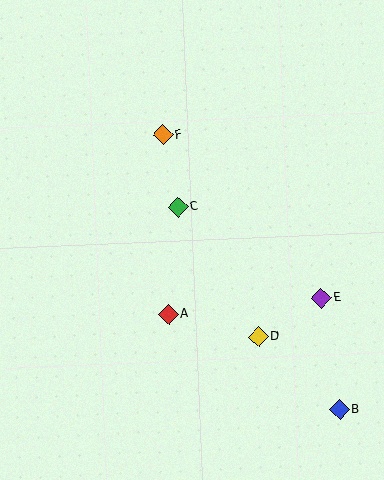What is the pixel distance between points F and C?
The distance between F and C is 73 pixels.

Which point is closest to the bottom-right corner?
Point B is closest to the bottom-right corner.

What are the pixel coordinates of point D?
Point D is at (258, 337).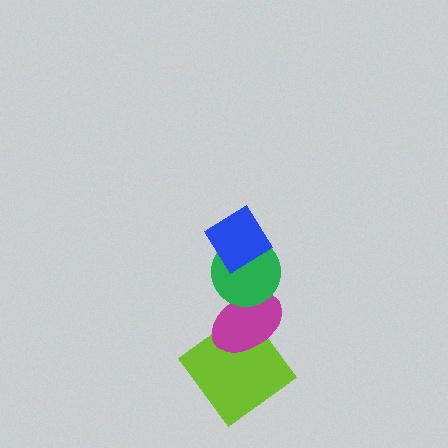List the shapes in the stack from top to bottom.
From top to bottom: the blue diamond, the green circle, the magenta ellipse, the lime diamond.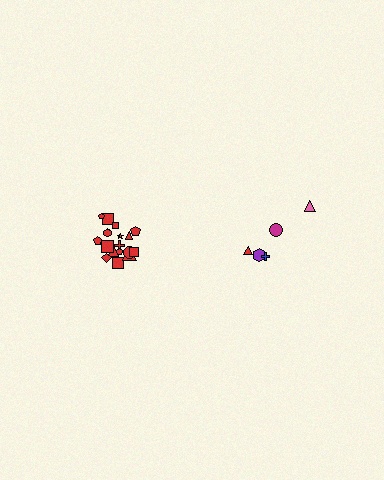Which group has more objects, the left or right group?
The left group.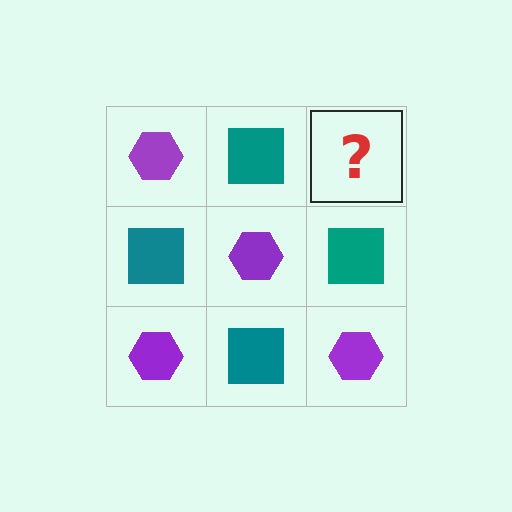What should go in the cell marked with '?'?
The missing cell should contain a purple hexagon.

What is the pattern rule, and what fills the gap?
The rule is that it alternates purple hexagon and teal square in a checkerboard pattern. The gap should be filled with a purple hexagon.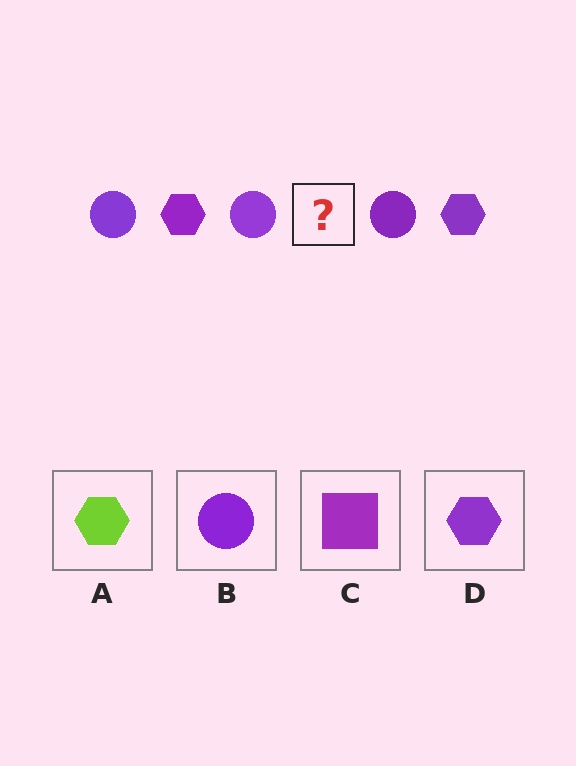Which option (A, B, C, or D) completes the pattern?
D.